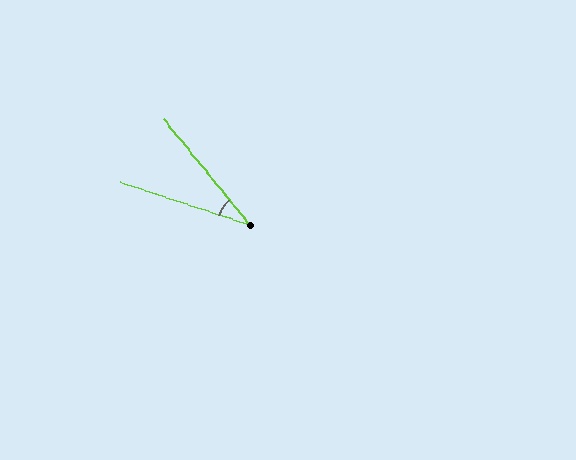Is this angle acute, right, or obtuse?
It is acute.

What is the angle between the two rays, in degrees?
Approximately 33 degrees.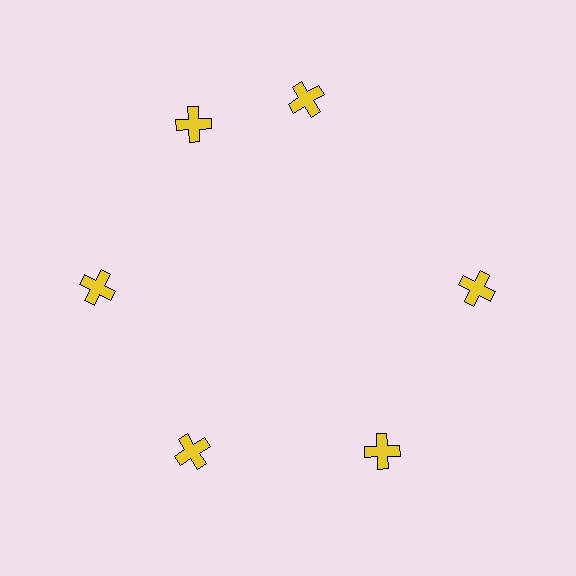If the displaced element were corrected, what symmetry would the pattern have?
It would have 6-fold rotational symmetry — the pattern would map onto itself every 60 degrees.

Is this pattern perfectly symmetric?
No. The 6 yellow crosses are arranged in a ring, but one element near the 1 o'clock position is rotated out of alignment along the ring, breaking the 6-fold rotational symmetry.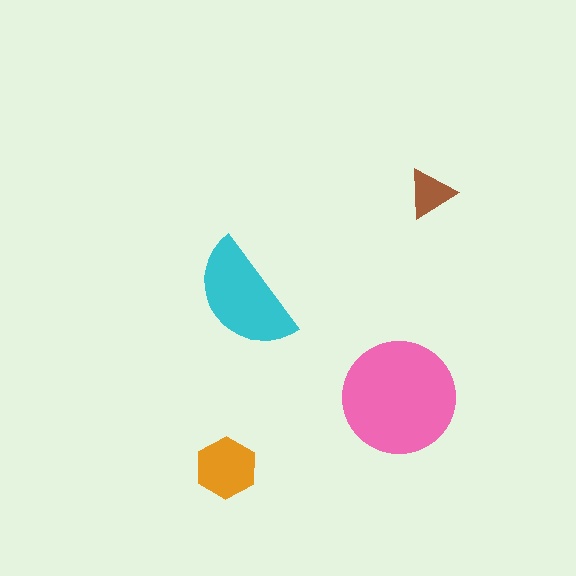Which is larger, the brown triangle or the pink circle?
The pink circle.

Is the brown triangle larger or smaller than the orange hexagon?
Smaller.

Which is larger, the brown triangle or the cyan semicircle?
The cyan semicircle.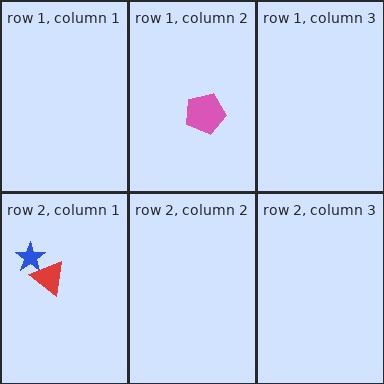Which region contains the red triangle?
The row 2, column 1 region.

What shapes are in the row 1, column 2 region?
The pink pentagon.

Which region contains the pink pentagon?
The row 1, column 2 region.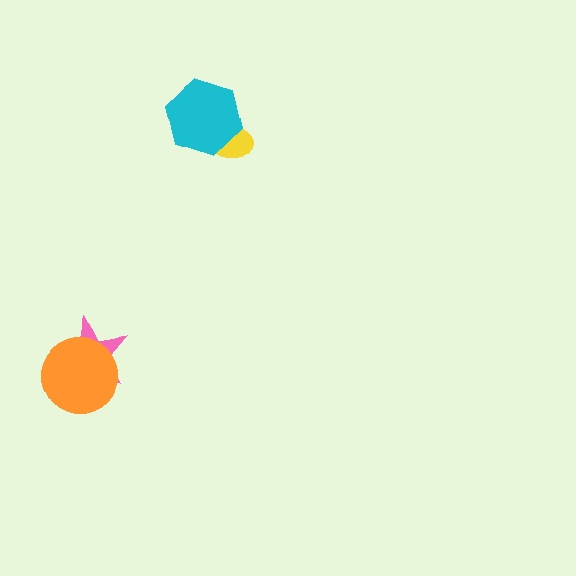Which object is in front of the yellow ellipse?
The cyan hexagon is in front of the yellow ellipse.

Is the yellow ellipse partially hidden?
Yes, it is partially covered by another shape.